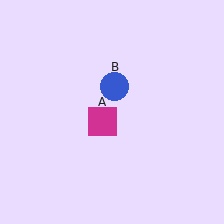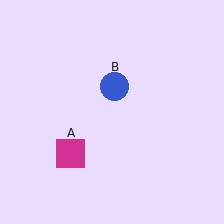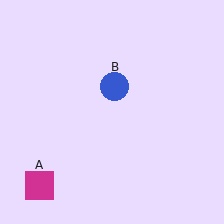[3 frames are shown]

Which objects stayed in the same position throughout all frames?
Blue circle (object B) remained stationary.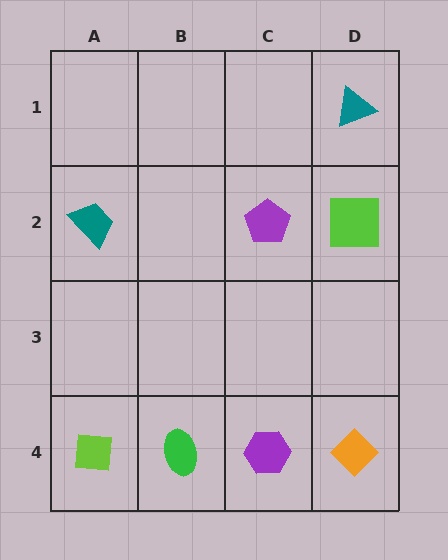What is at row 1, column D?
A teal triangle.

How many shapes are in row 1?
1 shape.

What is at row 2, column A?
A teal trapezoid.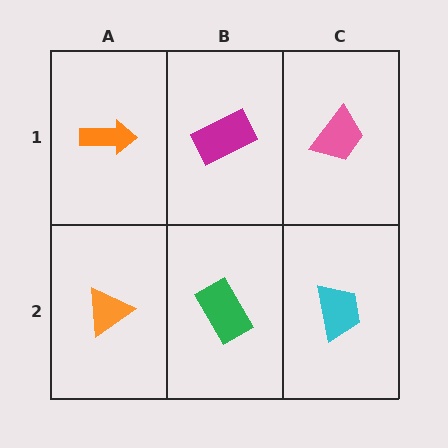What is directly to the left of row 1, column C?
A magenta rectangle.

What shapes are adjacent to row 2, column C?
A pink trapezoid (row 1, column C), a green rectangle (row 2, column B).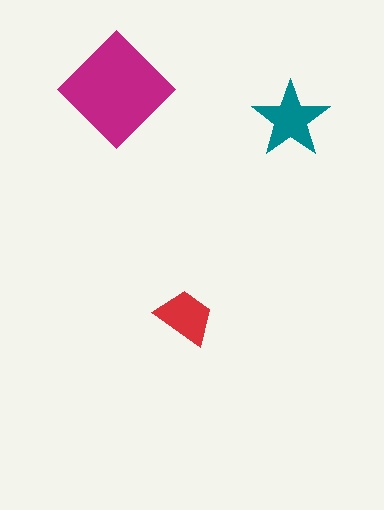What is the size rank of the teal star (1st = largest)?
2nd.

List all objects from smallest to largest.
The red trapezoid, the teal star, the magenta diamond.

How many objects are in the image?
There are 3 objects in the image.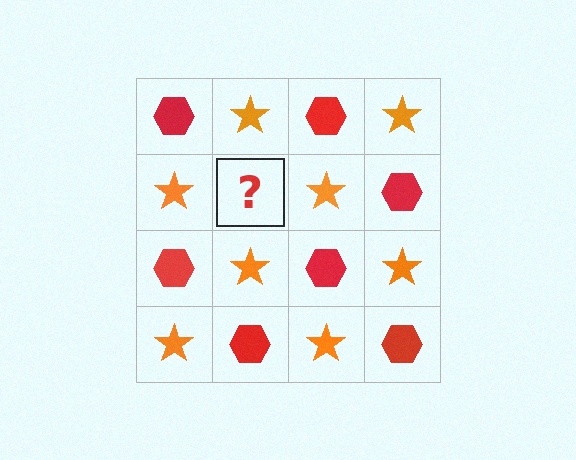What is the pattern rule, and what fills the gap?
The rule is that it alternates red hexagon and orange star in a checkerboard pattern. The gap should be filled with a red hexagon.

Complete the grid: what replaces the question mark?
The question mark should be replaced with a red hexagon.